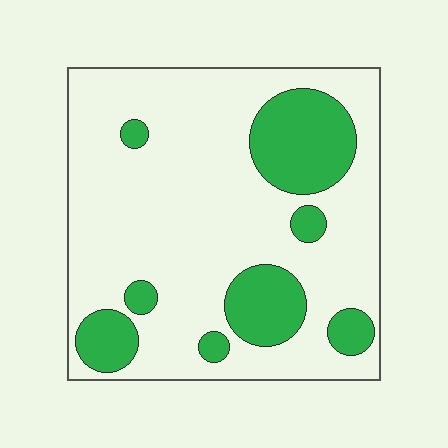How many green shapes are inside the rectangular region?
8.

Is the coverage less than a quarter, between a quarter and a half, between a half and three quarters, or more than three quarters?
Less than a quarter.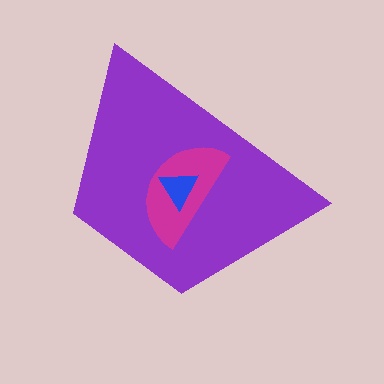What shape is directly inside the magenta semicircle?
The blue triangle.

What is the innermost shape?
The blue triangle.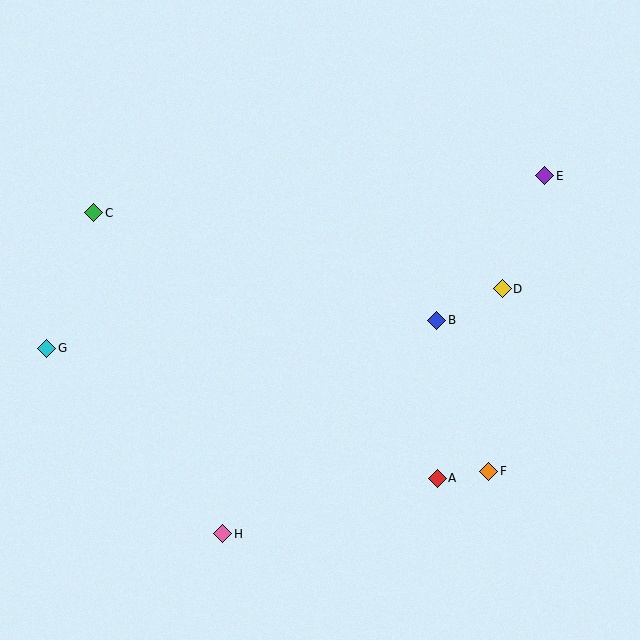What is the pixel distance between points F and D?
The distance between F and D is 183 pixels.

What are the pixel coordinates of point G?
Point G is at (47, 348).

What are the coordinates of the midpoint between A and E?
The midpoint between A and E is at (491, 327).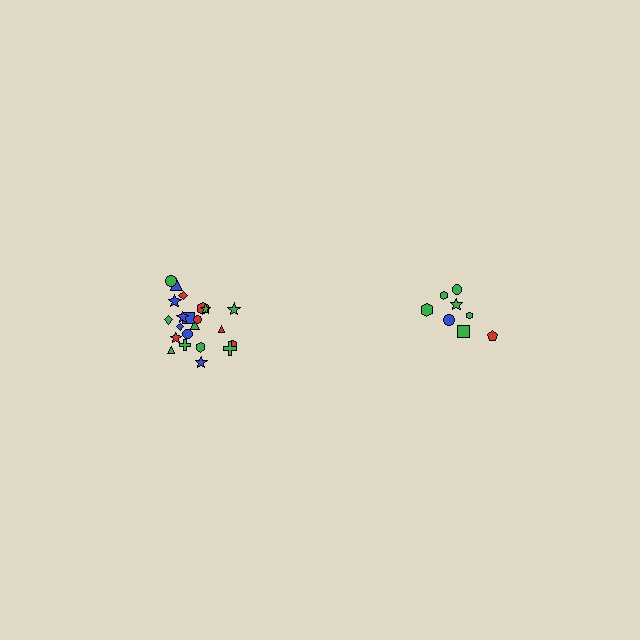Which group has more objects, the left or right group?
The left group.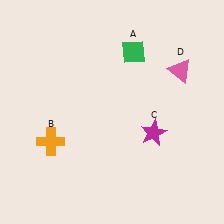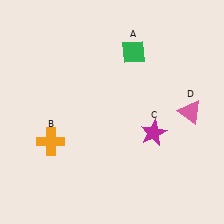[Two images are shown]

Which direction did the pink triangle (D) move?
The pink triangle (D) moved down.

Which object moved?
The pink triangle (D) moved down.